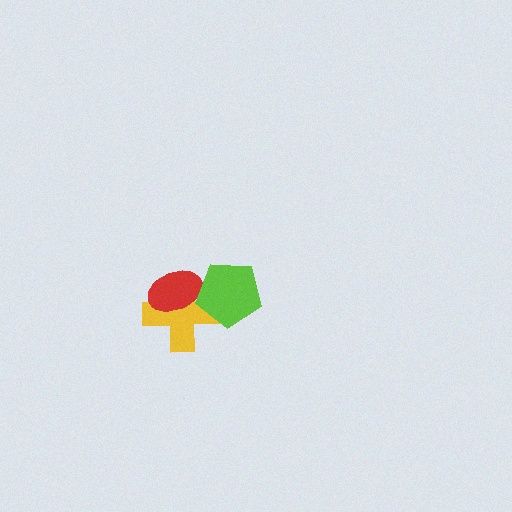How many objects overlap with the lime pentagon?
2 objects overlap with the lime pentagon.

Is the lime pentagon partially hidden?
No, no other shape covers it.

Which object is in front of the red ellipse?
The lime pentagon is in front of the red ellipse.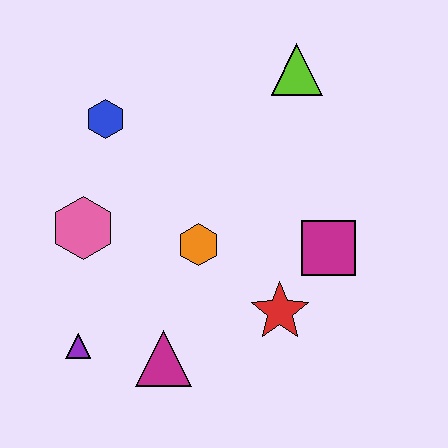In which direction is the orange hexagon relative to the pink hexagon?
The orange hexagon is to the right of the pink hexagon.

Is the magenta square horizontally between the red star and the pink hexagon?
No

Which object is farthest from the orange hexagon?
The lime triangle is farthest from the orange hexagon.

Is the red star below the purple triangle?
No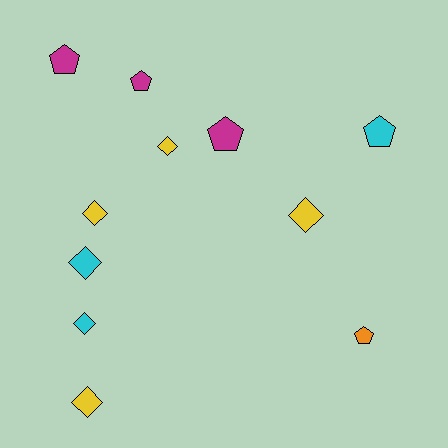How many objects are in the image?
There are 11 objects.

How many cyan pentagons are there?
There is 1 cyan pentagon.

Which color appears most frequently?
Yellow, with 4 objects.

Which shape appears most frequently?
Diamond, with 6 objects.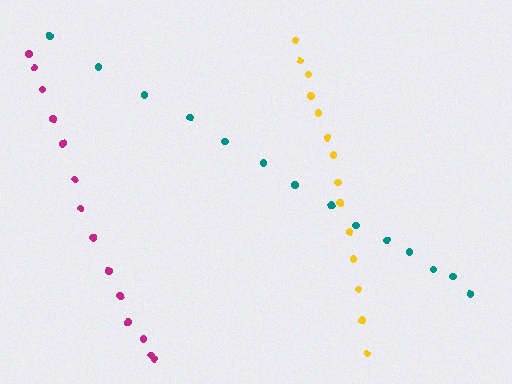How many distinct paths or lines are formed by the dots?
There are 3 distinct paths.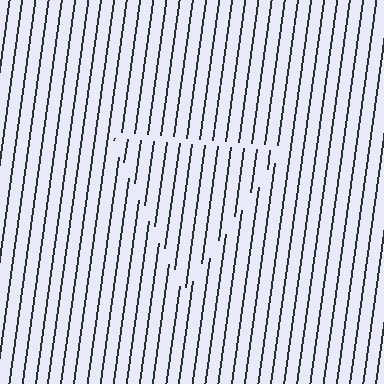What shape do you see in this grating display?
An illusory triangle. The interior of the shape contains the same grating, shifted by half a period — the contour is defined by the phase discontinuity where line-ends from the inner and outer gratings abut.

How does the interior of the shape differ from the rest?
The interior of the shape contains the same grating, shifted by half a period — the contour is defined by the phase discontinuity where line-ends from the inner and outer gratings abut.